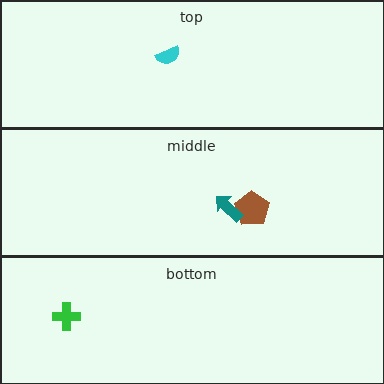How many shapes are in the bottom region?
1.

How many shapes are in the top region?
1.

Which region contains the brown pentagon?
The middle region.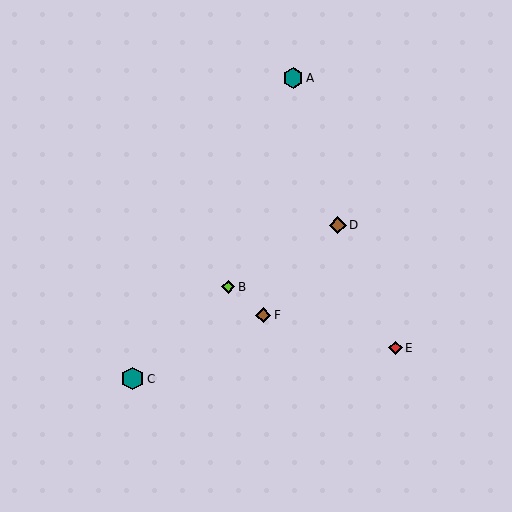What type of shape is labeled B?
Shape B is a lime diamond.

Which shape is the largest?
The teal hexagon (labeled C) is the largest.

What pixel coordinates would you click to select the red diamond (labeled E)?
Click at (396, 348) to select the red diamond E.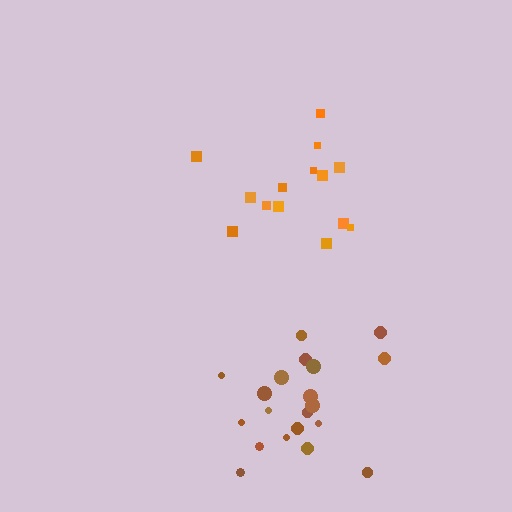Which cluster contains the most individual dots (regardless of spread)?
Brown (20).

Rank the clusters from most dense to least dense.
brown, orange.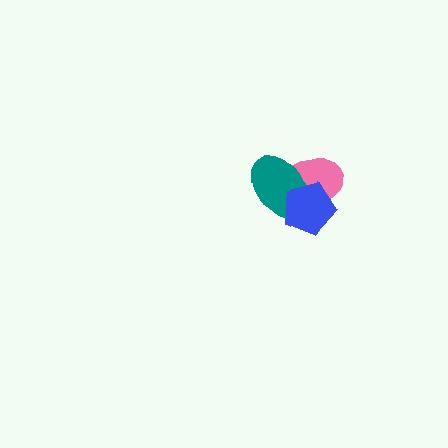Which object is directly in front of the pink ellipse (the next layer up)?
The teal ellipse is directly in front of the pink ellipse.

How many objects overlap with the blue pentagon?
2 objects overlap with the blue pentagon.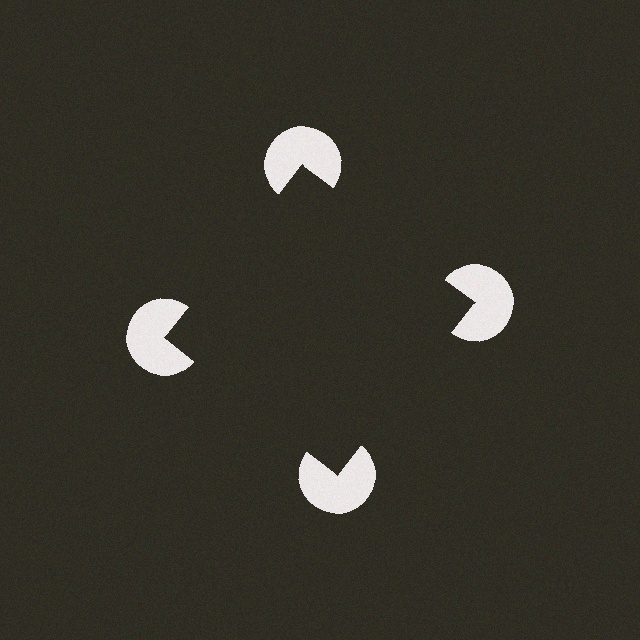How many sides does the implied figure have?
4 sides.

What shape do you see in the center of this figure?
An illusory square — its edges are inferred from the aligned wedge cuts in the pac-man discs, not physically drawn.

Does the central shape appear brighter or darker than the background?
It typically appears slightly darker than the background, even though no actual brightness change is drawn.